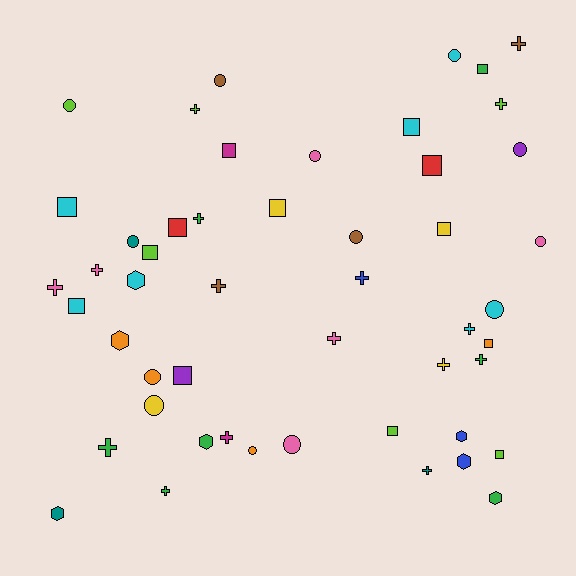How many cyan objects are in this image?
There are 7 cyan objects.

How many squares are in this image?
There are 14 squares.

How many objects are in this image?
There are 50 objects.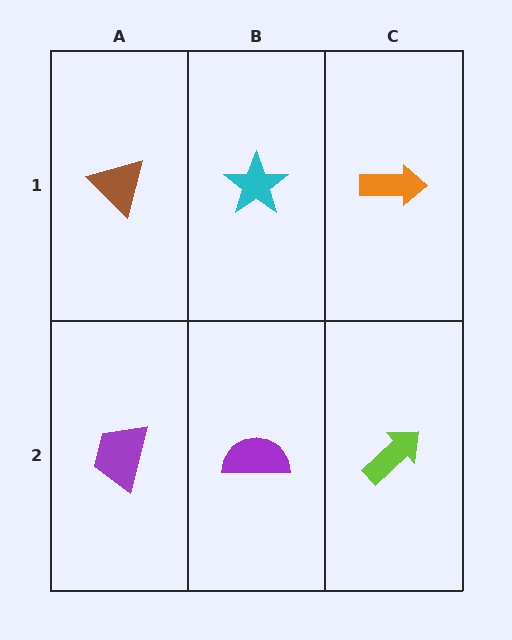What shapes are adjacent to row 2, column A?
A brown triangle (row 1, column A), a purple semicircle (row 2, column B).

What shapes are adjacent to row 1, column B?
A purple semicircle (row 2, column B), a brown triangle (row 1, column A), an orange arrow (row 1, column C).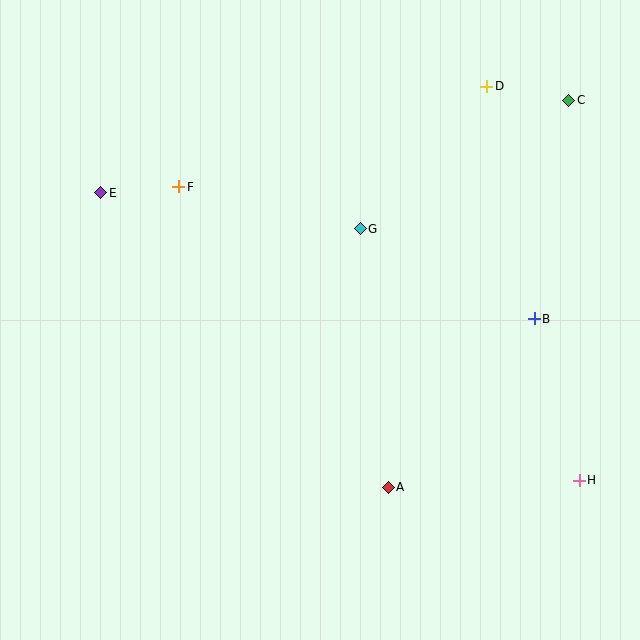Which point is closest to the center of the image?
Point G at (360, 229) is closest to the center.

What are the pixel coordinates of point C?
Point C is at (569, 100).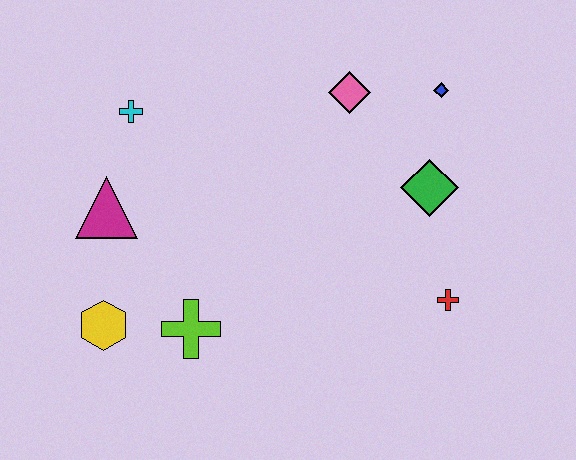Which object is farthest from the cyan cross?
The red cross is farthest from the cyan cross.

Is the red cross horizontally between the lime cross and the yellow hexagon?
No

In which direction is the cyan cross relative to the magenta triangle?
The cyan cross is above the magenta triangle.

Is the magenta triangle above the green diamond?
No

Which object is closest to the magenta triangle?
The cyan cross is closest to the magenta triangle.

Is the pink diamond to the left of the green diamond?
Yes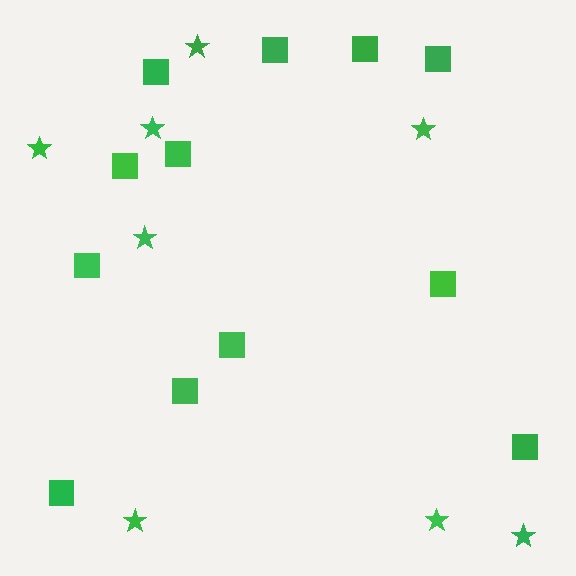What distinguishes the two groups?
There are 2 groups: one group of squares (12) and one group of stars (8).